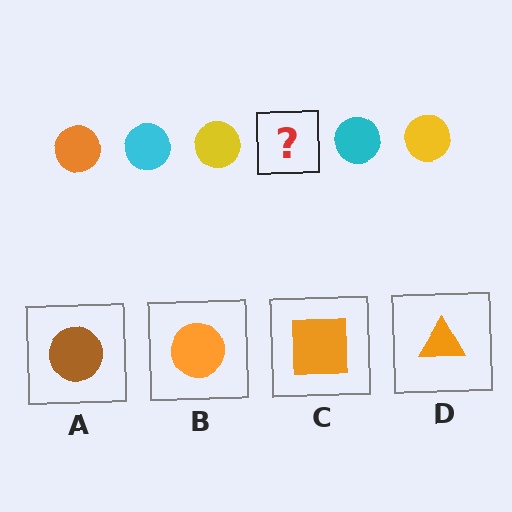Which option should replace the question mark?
Option B.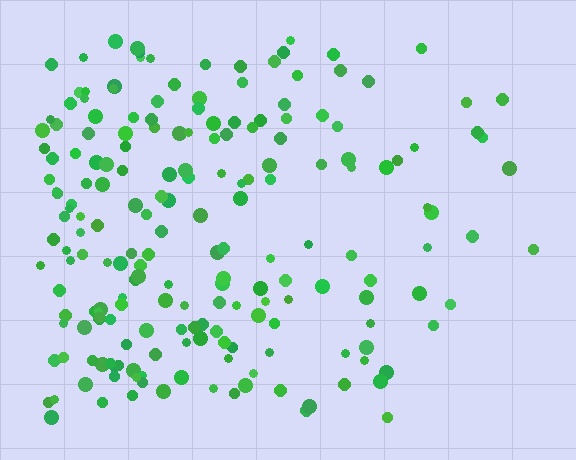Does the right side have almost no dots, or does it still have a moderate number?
Still a moderate number, just noticeably fewer than the left.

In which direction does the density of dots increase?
From right to left, with the left side densest.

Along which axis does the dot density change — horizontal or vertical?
Horizontal.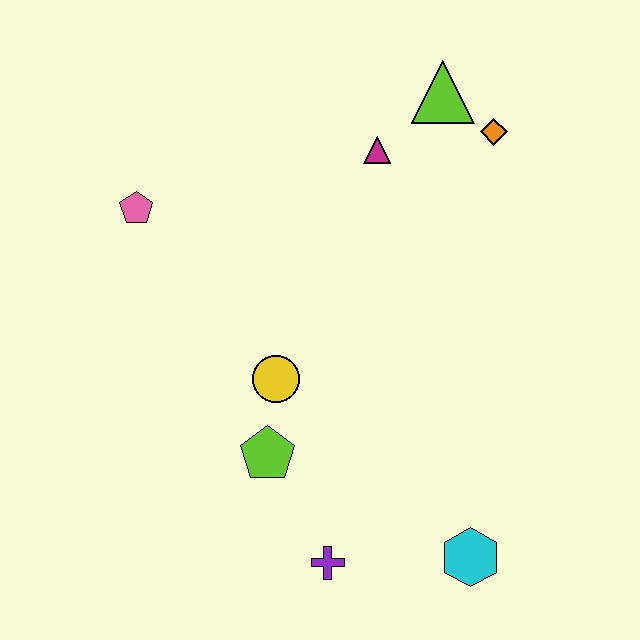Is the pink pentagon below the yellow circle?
No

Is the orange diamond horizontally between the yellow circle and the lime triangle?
No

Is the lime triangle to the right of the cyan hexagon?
No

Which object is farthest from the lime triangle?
The purple cross is farthest from the lime triangle.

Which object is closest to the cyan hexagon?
The purple cross is closest to the cyan hexagon.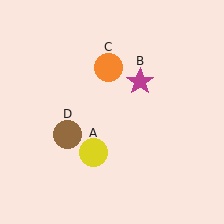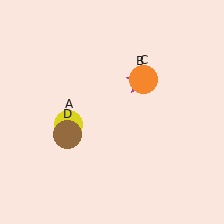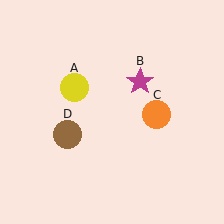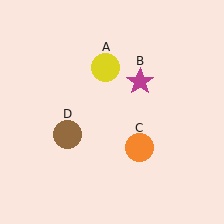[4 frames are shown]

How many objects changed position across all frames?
2 objects changed position: yellow circle (object A), orange circle (object C).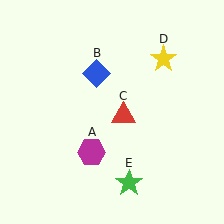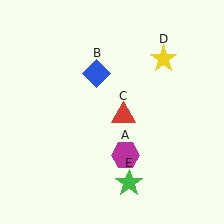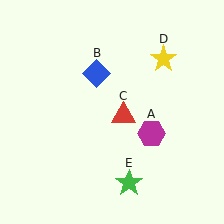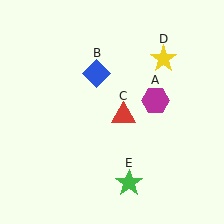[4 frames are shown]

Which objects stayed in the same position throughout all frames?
Blue diamond (object B) and red triangle (object C) and yellow star (object D) and green star (object E) remained stationary.